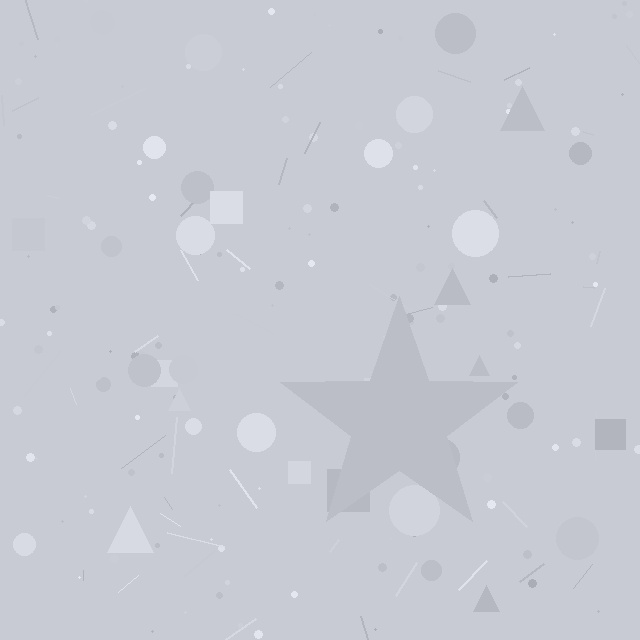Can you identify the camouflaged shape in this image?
The camouflaged shape is a star.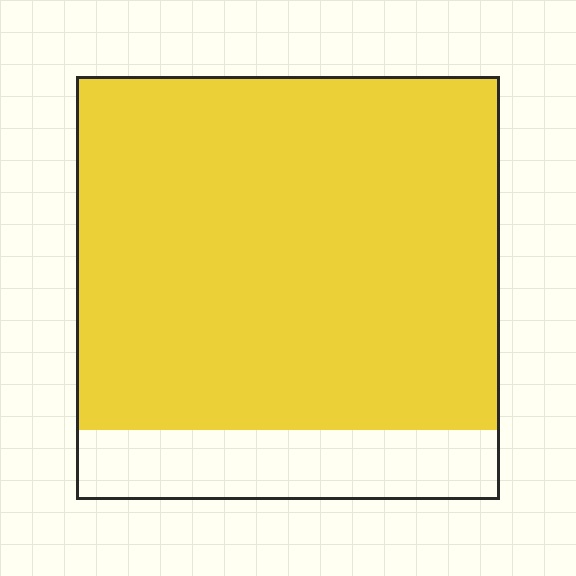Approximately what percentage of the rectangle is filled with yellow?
Approximately 85%.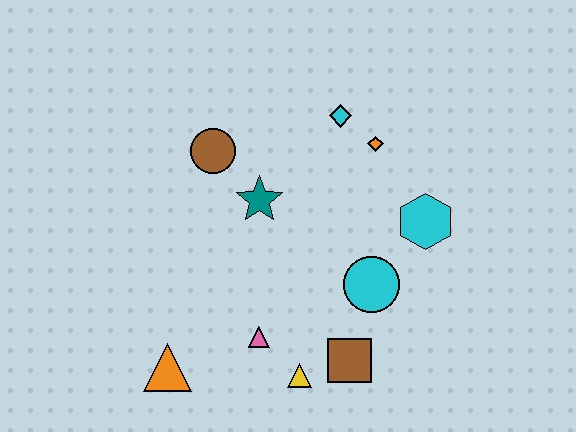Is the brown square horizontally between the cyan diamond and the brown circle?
No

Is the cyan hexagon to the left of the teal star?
No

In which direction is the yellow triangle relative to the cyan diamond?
The yellow triangle is below the cyan diamond.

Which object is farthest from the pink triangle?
The cyan diamond is farthest from the pink triangle.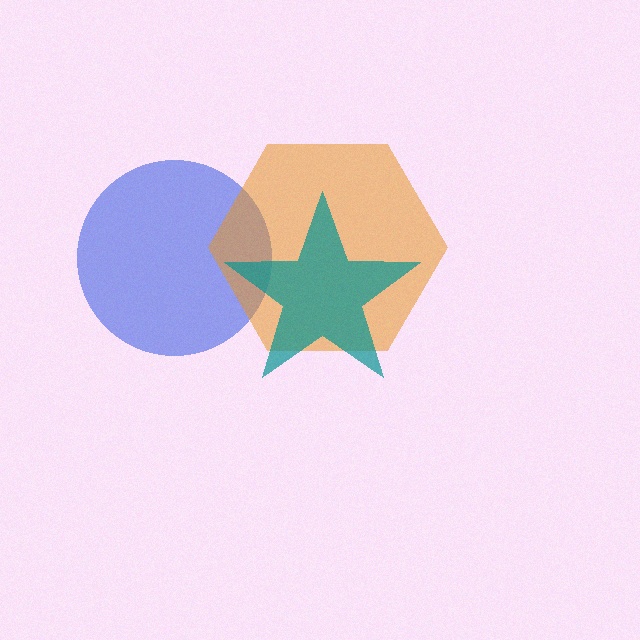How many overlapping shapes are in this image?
There are 3 overlapping shapes in the image.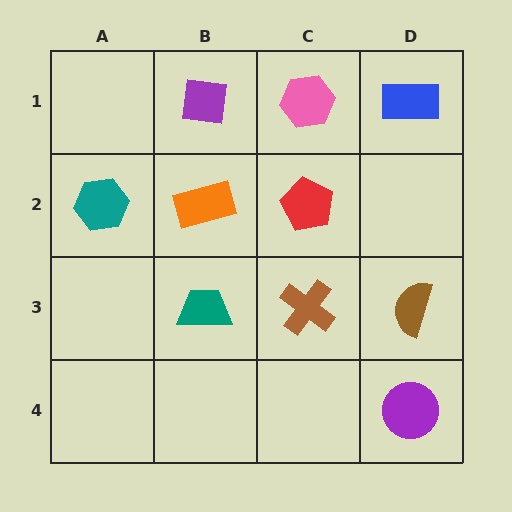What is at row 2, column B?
An orange rectangle.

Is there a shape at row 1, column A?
No, that cell is empty.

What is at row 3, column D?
A brown semicircle.